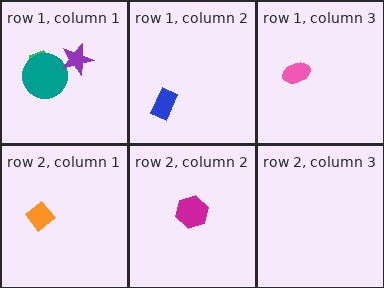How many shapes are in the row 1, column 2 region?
1.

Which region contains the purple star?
The row 1, column 1 region.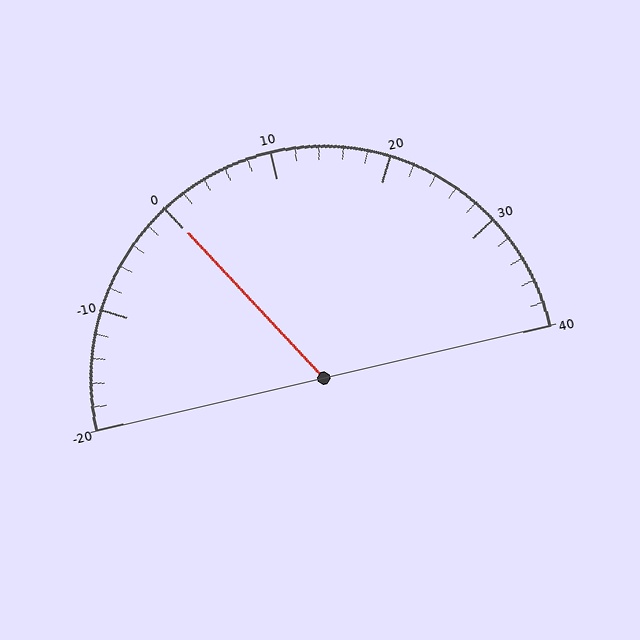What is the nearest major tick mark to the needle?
The nearest major tick mark is 0.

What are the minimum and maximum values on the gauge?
The gauge ranges from -20 to 40.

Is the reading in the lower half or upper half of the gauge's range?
The reading is in the lower half of the range (-20 to 40).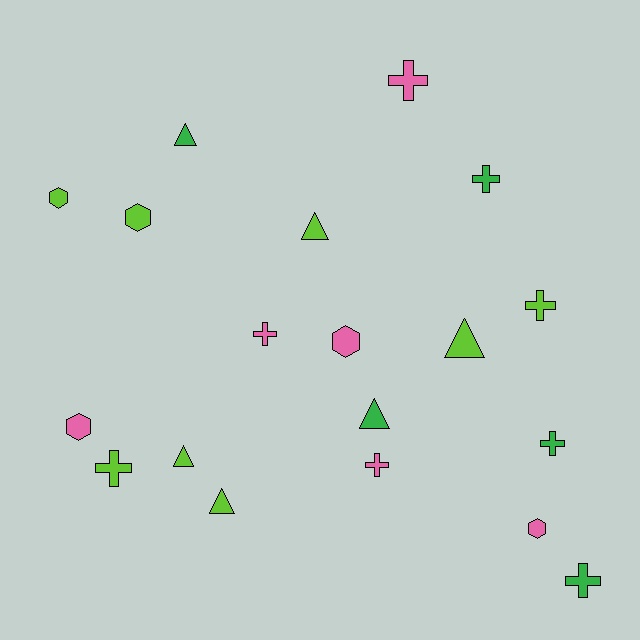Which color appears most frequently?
Lime, with 8 objects.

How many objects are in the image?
There are 19 objects.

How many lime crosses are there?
There are 2 lime crosses.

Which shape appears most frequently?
Cross, with 8 objects.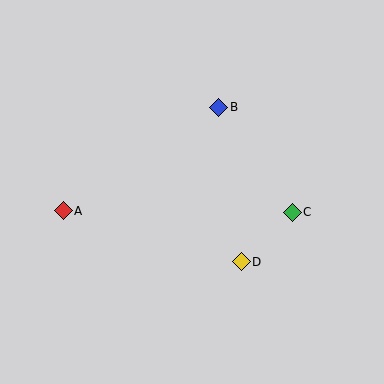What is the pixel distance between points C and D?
The distance between C and D is 71 pixels.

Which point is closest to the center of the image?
Point D at (241, 262) is closest to the center.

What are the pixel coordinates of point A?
Point A is at (63, 211).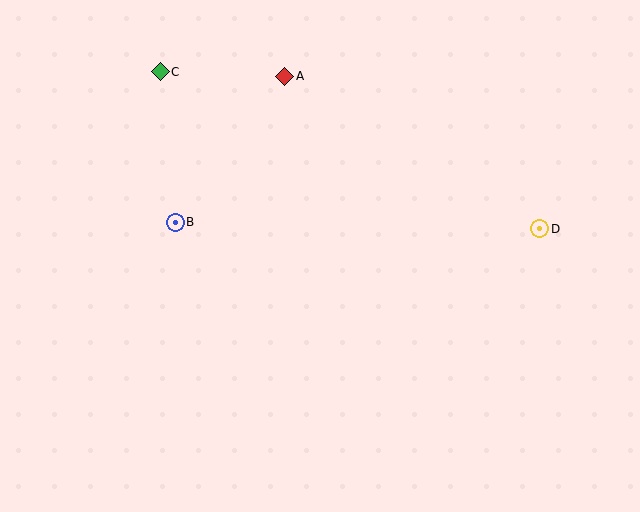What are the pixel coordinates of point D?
Point D is at (540, 229).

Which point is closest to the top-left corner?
Point C is closest to the top-left corner.